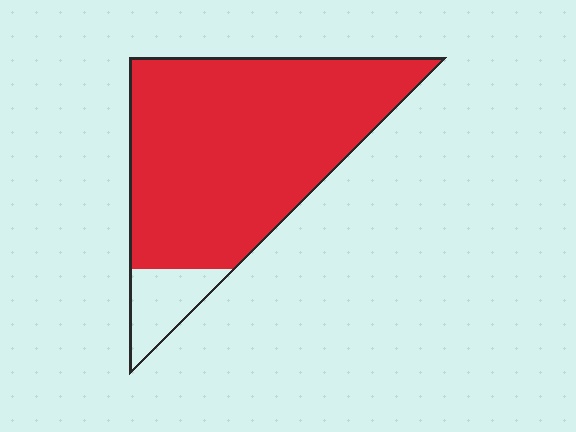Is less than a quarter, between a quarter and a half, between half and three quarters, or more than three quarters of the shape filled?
More than three quarters.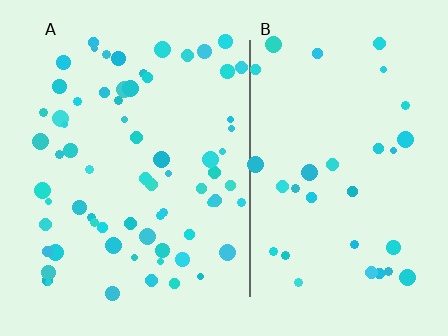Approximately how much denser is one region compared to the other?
Approximately 2.1× — region A over region B.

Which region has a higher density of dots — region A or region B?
A (the left).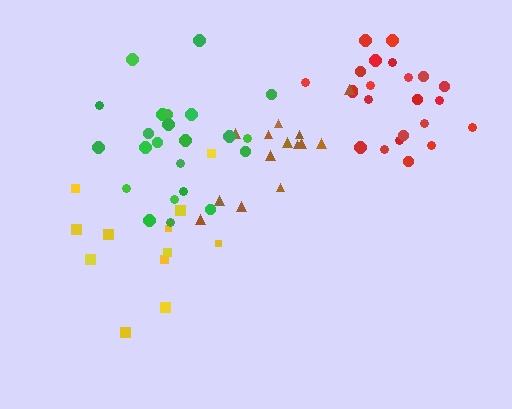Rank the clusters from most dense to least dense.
red, brown, green, yellow.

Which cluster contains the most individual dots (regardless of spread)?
Red (23).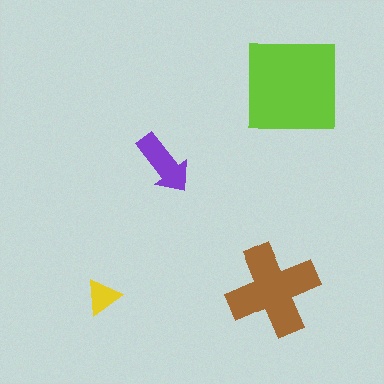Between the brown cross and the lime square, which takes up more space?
The lime square.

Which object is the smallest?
The yellow triangle.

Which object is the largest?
The lime square.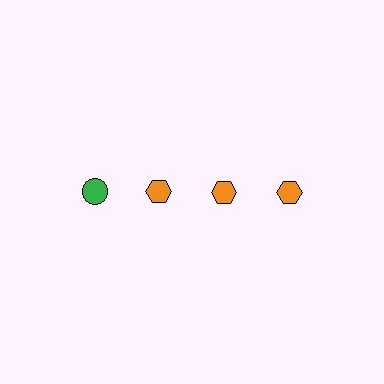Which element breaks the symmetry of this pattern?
The green circle in the top row, leftmost column breaks the symmetry. All other shapes are orange hexagons.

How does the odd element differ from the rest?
It differs in both color (green instead of orange) and shape (circle instead of hexagon).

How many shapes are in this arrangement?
There are 4 shapes arranged in a grid pattern.